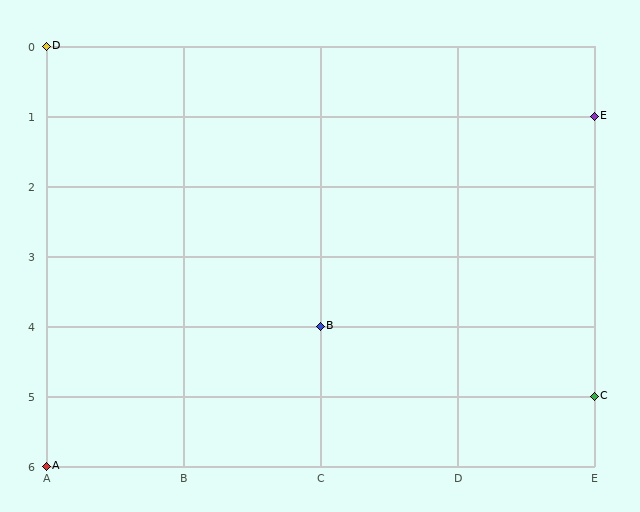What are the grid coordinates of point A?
Point A is at grid coordinates (A, 6).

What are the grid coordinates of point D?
Point D is at grid coordinates (A, 0).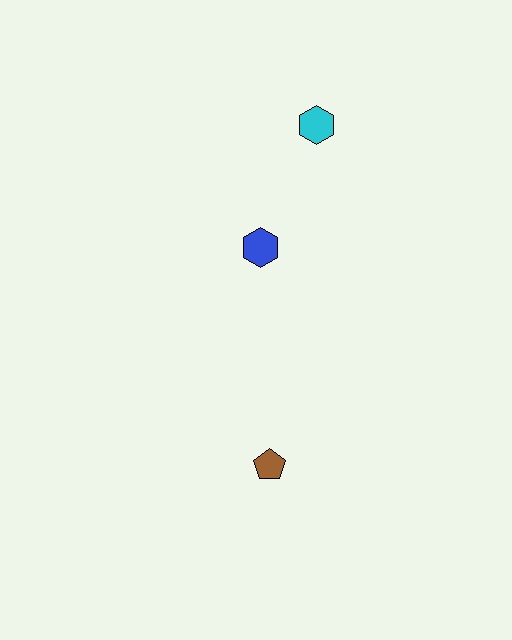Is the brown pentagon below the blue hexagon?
Yes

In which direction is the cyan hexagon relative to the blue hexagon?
The cyan hexagon is above the blue hexagon.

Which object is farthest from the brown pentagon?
The cyan hexagon is farthest from the brown pentagon.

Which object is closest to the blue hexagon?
The cyan hexagon is closest to the blue hexagon.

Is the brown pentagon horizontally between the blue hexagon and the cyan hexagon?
Yes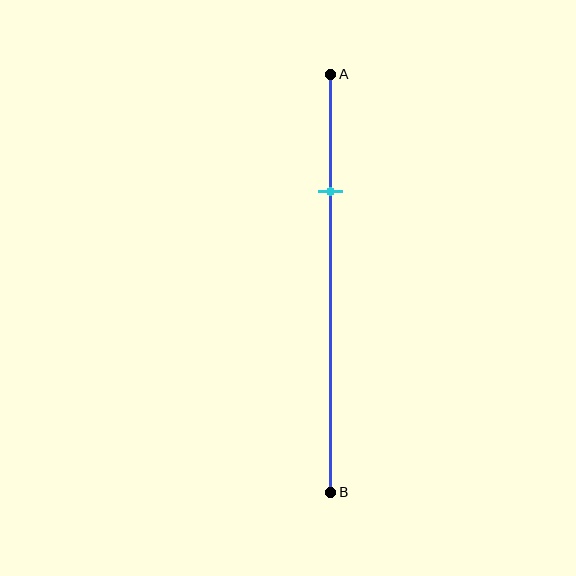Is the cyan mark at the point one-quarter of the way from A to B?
Yes, the mark is approximately at the one-quarter point.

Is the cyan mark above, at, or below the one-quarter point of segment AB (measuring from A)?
The cyan mark is approximately at the one-quarter point of segment AB.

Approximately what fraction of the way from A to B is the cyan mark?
The cyan mark is approximately 30% of the way from A to B.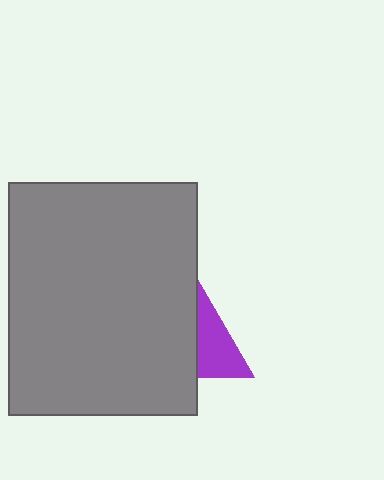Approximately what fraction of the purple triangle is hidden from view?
Roughly 52% of the purple triangle is hidden behind the gray rectangle.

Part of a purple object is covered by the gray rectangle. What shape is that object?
It is a triangle.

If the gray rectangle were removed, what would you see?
You would see the complete purple triangle.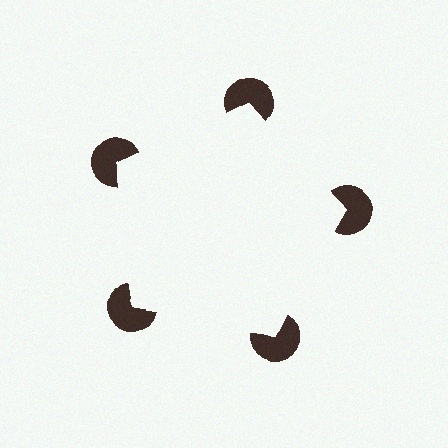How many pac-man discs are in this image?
There are 5 — one at each vertex of the illusory pentagon.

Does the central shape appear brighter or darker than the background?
It typically appears slightly brighter than the background, even though no actual brightness change is drawn.